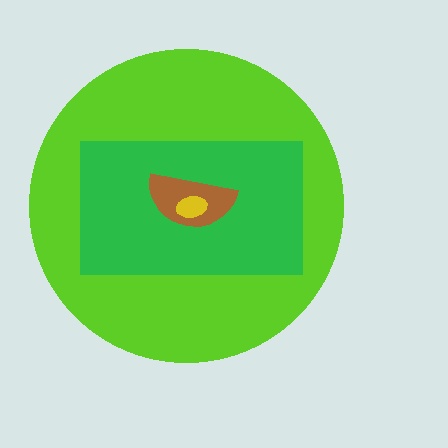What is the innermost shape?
The yellow ellipse.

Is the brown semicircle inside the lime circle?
Yes.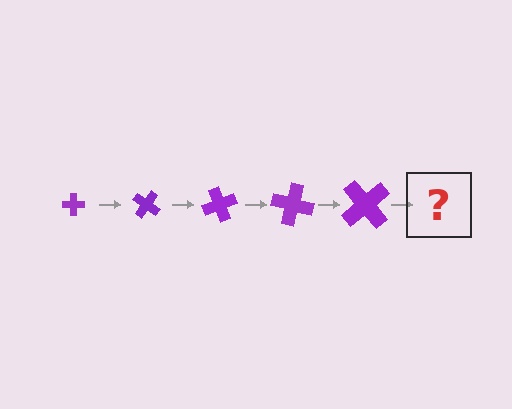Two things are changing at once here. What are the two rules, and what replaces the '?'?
The two rules are that the cross grows larger each step and it rotates 35 degrees each step. The '?' should be a cross, larger than the previous one and rotated 175 degrees from the start.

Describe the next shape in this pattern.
It should be a cross, larger than the previous one and rotated 175 degrees from the start.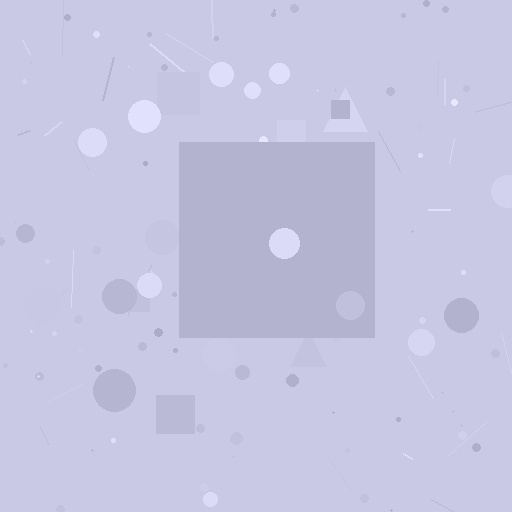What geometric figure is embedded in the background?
A square is embedded in the background.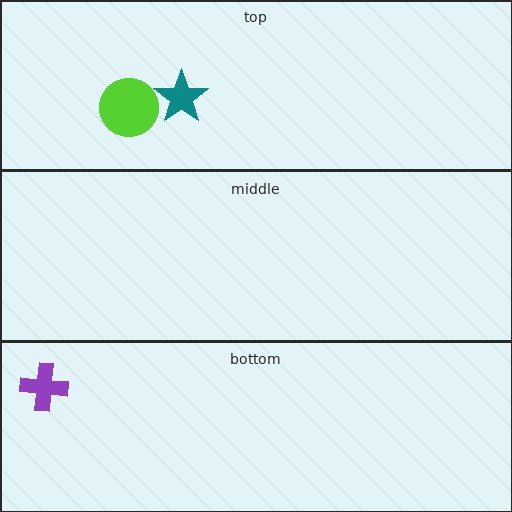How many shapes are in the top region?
2.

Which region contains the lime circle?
The top region.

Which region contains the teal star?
The top region.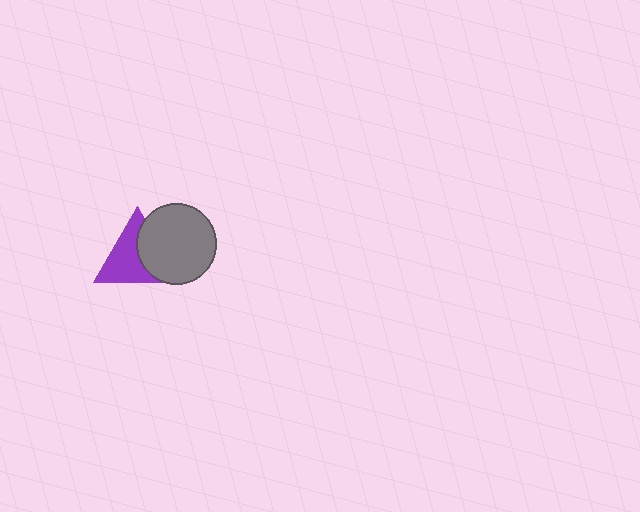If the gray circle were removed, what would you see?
You would see the complete purple triangle.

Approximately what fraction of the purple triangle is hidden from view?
Roughly 40% of the purple triangle is hidden behind the gray circle.